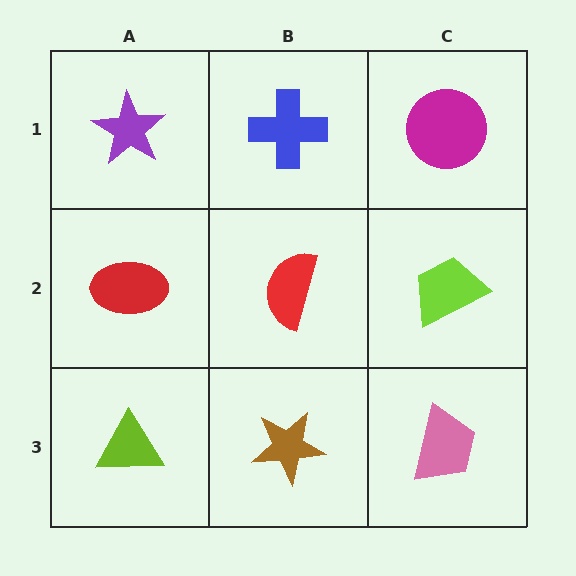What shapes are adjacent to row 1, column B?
A red semicircle (row 2, column B), a purple star (row 1, column A), a magenta circle (row 1, column C).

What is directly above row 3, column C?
A lime trapezoid.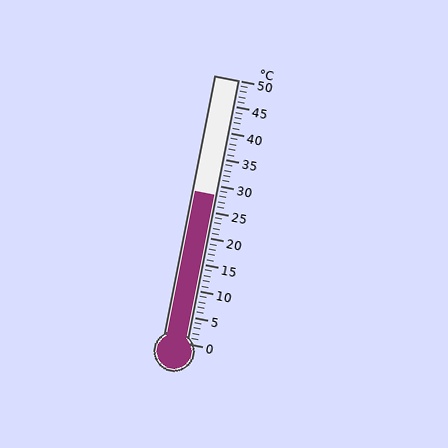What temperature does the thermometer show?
The thermometer shows approximately 28°C.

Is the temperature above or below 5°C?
The temperature is above 5°C.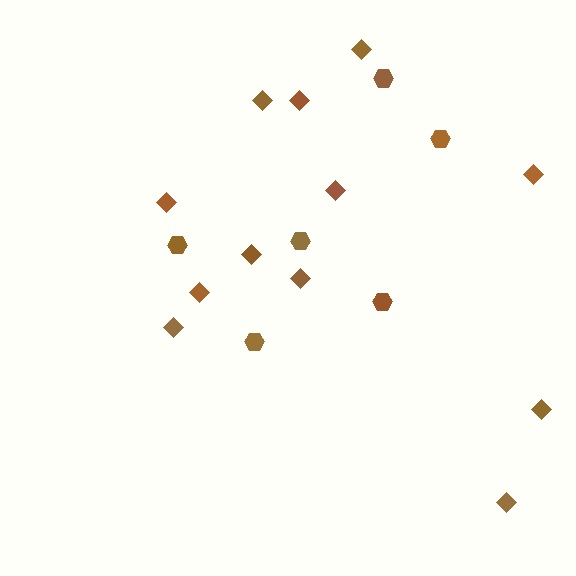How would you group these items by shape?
There are 2 groups: one group of hexagons (6) and one group of diamonds (12).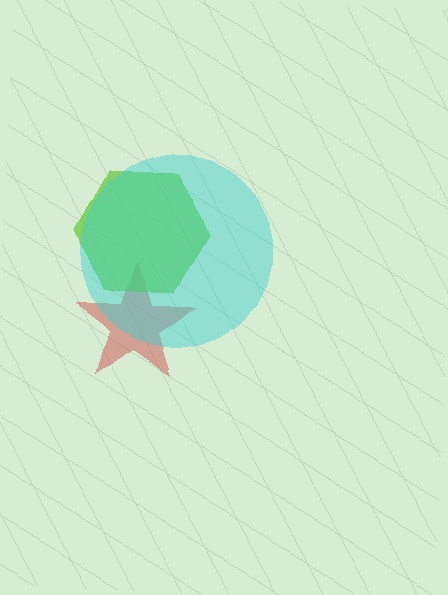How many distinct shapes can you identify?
There are 3 distinct shapes: a red star, a lime hexagon, a cyan circle.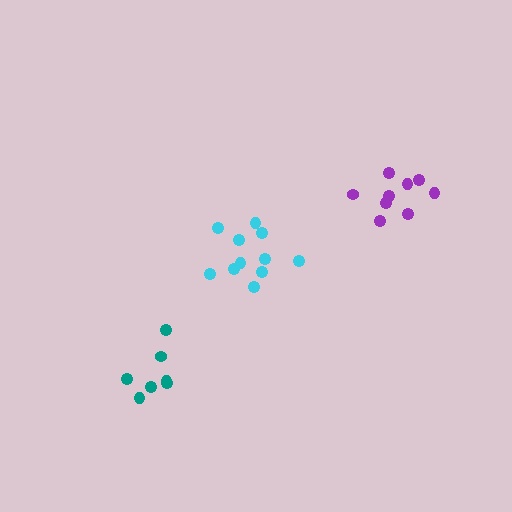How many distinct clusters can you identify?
There are 3 distinct clusters.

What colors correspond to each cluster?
The clusters are colored: purple, cyan, teal.